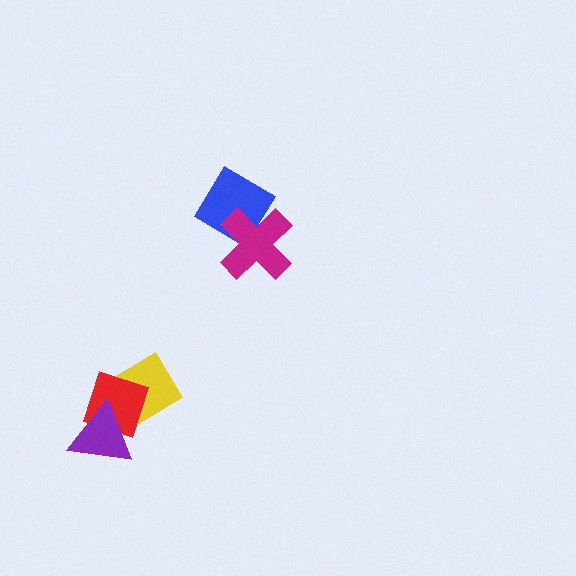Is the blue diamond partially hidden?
Yes, it is partially covered by another shape.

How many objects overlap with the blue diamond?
1 object overlaps with the blue diamond.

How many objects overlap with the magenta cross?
1 object overlaps with the magenta cross.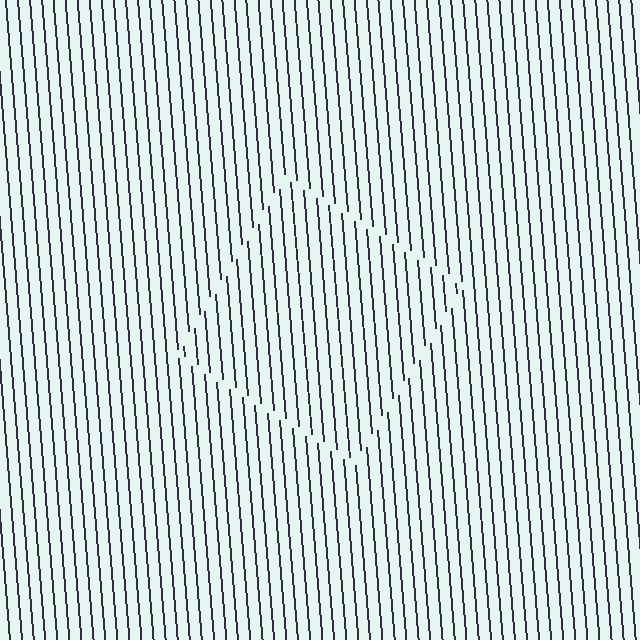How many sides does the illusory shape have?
4 sides — the line-ends trace a square.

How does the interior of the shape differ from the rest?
The interior of the shape contains the same grating, shifted by half a period — the contour is defined by the phase discontinuity where line-ends from the inner and outer gratings abut.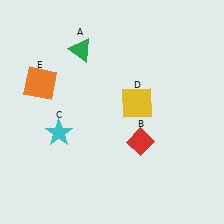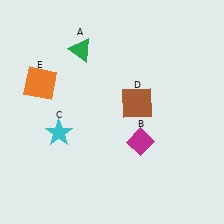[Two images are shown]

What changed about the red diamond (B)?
In Image 1, B is red. In Image 2, it changed to magenta.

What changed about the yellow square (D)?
In Image 1, D is yellow. In Image 2, it changed to brown.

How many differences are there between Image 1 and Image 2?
There are 2 differences between the two images.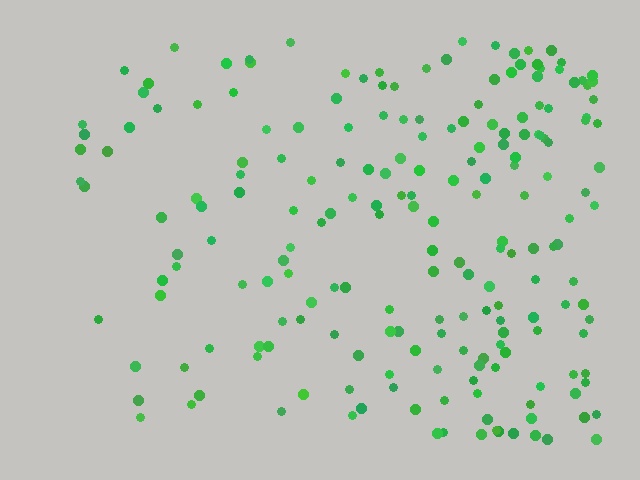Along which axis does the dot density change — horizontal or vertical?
Horizontal.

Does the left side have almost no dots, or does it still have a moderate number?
Still a moderate number, just noticeably fewer than the right.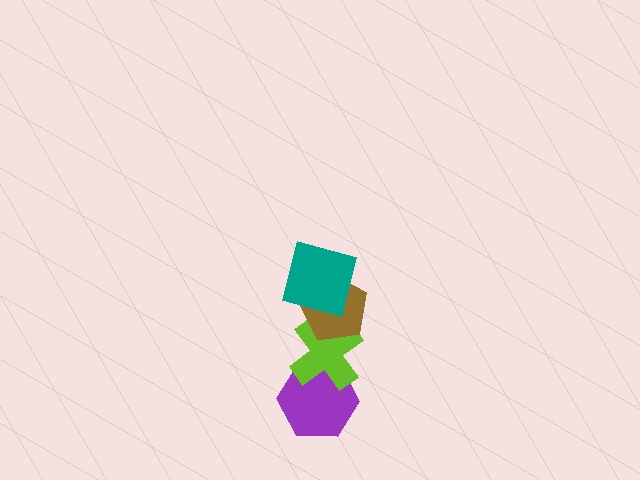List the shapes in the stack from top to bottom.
From top to bottom: the teal square, the brown pentagon, the lime cross, the purple hexagon.